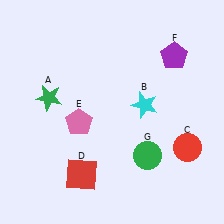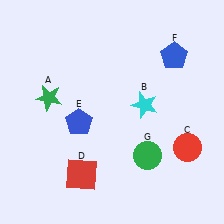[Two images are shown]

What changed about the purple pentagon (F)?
In Image 1, F is purple. In Image 2, it changed to blue.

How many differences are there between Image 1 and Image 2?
There are 2 differences between the two images.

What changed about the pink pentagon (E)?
In Image 1, E is pink. In Image 2, it changed to blue.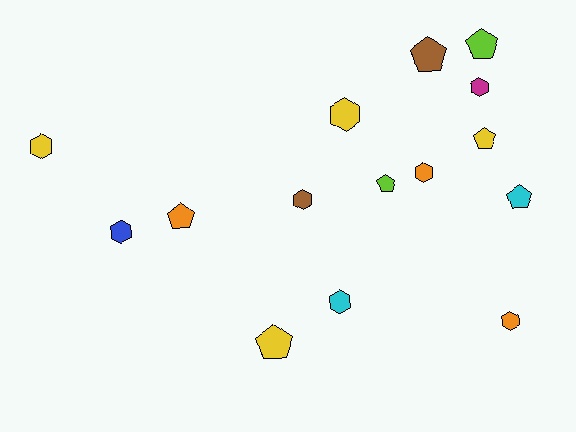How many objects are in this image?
There are 15 objects.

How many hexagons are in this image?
There are 8 hexagons.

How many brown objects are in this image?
There are 2 brown objects.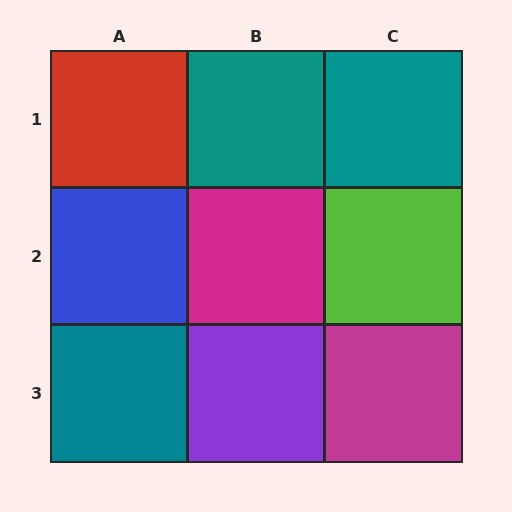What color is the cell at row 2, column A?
Blue.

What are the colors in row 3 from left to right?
Teal, purple, magenta.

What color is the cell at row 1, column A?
Red.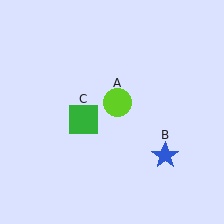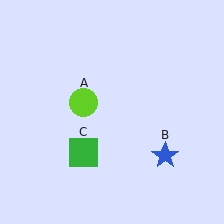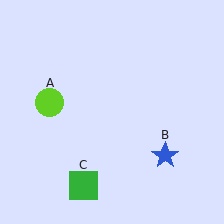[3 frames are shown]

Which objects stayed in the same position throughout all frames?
Blue star (object B) remained stationary.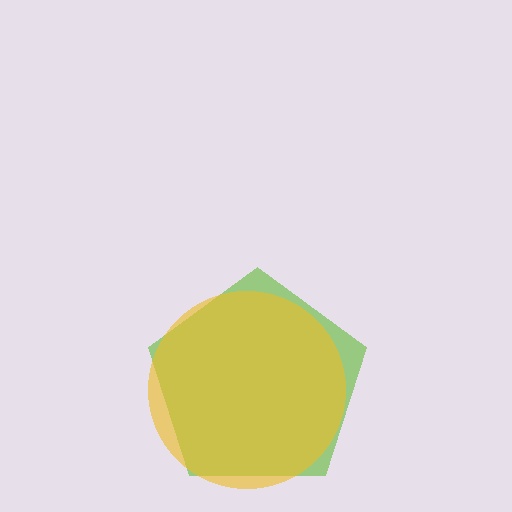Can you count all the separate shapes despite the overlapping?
Yes, there are 2 separate shapes.